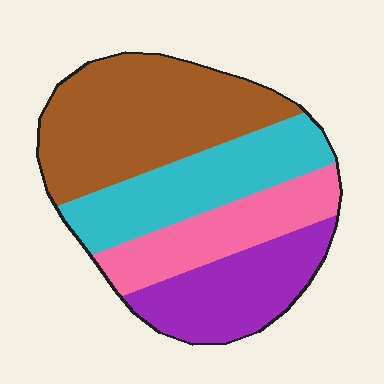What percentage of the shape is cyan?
Cyan takes up less than a quarter of the shape.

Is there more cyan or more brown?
Brown.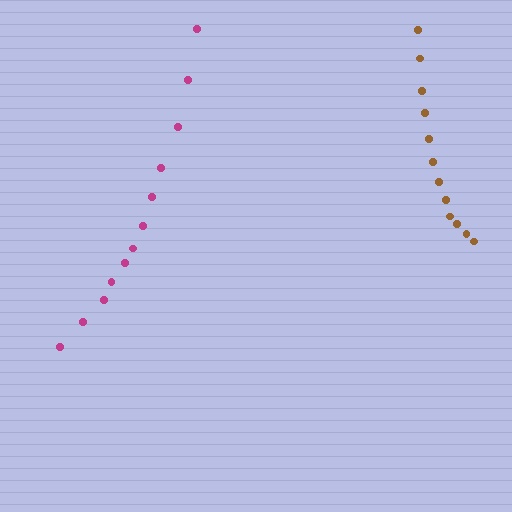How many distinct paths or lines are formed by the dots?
There are 2 distinct paths.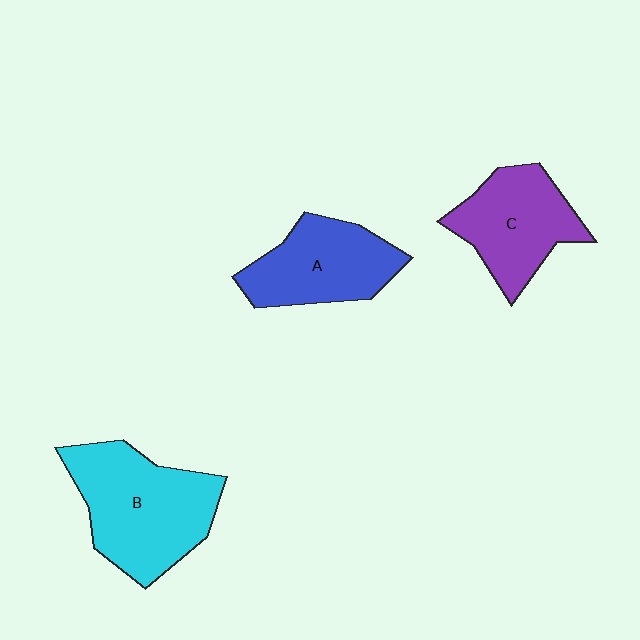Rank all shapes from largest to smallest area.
From largest to smallest: B (cyan), C (purple), A (blue).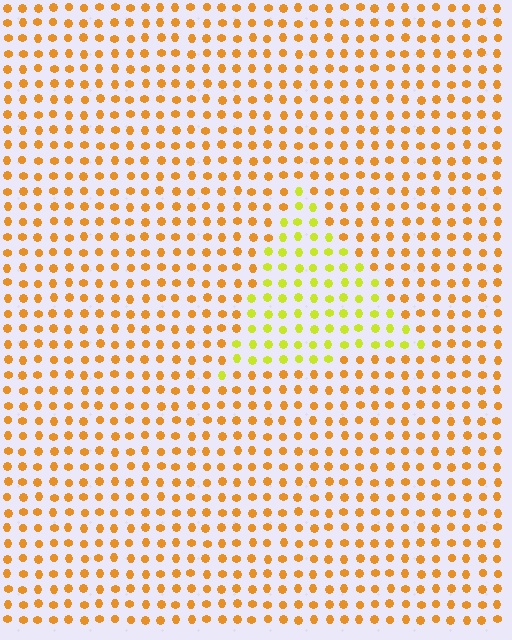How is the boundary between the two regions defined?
The boundary is defined purely by a slight shift in hue (about 37 degrees). Spacing, size, and orientation are identical on both sides.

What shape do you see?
I see a triangle.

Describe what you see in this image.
The image is filled with small orange elements in a uniform arrangement. A triangle-shaped region is visible where the elements are tinted to a slightly different hue, forming a subtle color boundary.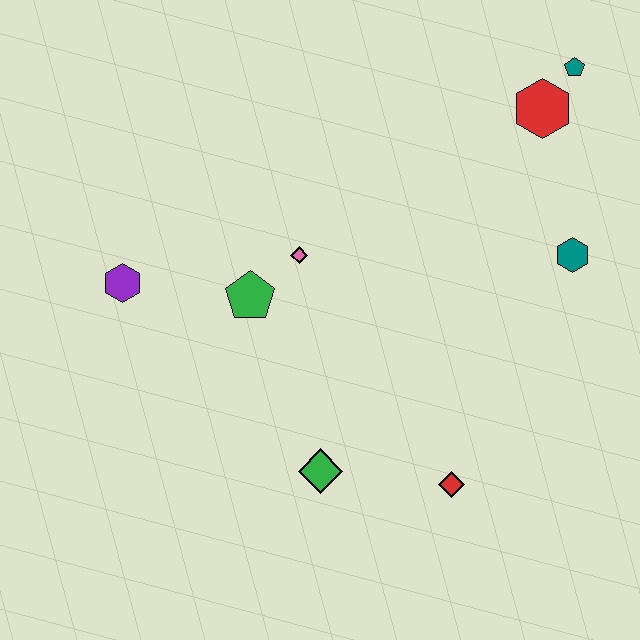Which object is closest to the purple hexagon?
The green pentagon is closest to the purple hexagon.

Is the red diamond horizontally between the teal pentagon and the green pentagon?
Yes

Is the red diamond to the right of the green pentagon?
Yes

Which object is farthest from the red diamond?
The teal pentagon is farthest from the red diamond.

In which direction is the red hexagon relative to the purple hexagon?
The red hexagon is to the right of the purple hexagon.